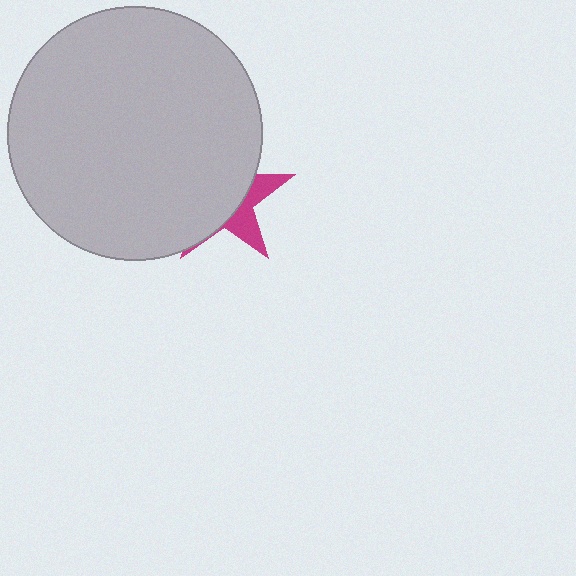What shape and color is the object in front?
The object in front is a light gray circle.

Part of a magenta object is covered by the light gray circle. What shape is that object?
It is a star.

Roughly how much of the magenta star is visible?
A small part of it is visible (roughly 31%).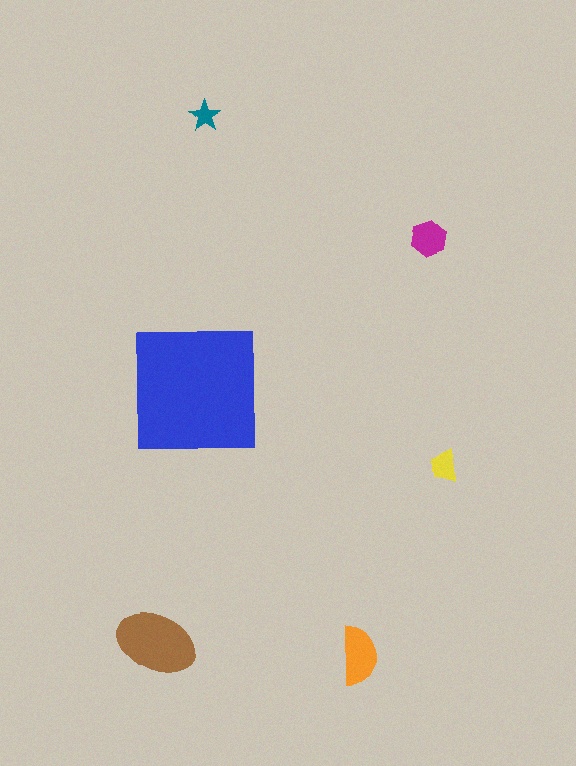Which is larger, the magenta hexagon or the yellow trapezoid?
The magenta hexagon.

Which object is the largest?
The blue square.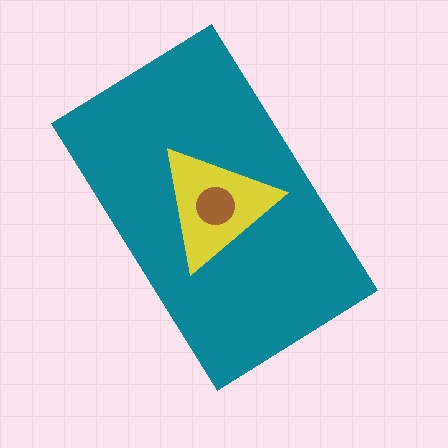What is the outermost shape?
The teal rectangle.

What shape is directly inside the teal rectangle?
The yellow triangle.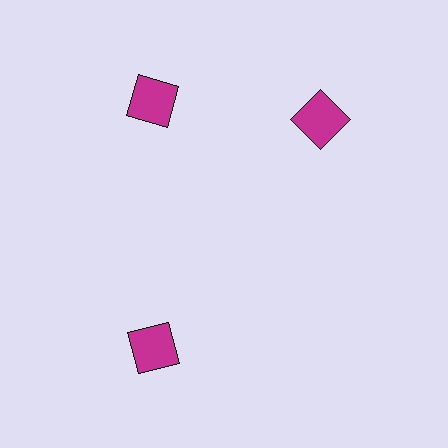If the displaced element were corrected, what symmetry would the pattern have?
It would have 3-fold rotational symmetry — the pattern would map onto itself every 120 degrees.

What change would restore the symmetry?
The symmetry would be restored by rotating it back into even spacing with its neighbors so that all 3 squares sit at equal angles and equal distance from the center.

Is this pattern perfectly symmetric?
No. The 3 magenta squares are arranged in a ring, but one element near the 3 o'clock position is rotated out of alignment along the ring, breaking the 3-fold rotational symmetry.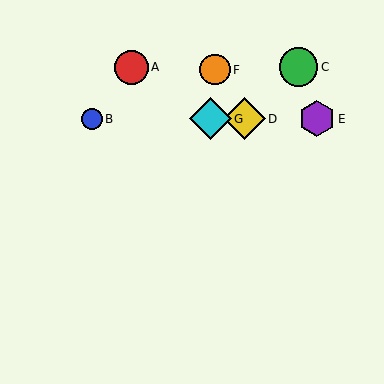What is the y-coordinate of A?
Object A is at y≈67.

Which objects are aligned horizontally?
Objects B, D, E, G are aligned horizontally.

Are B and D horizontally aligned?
Yes, both are at y≈119.